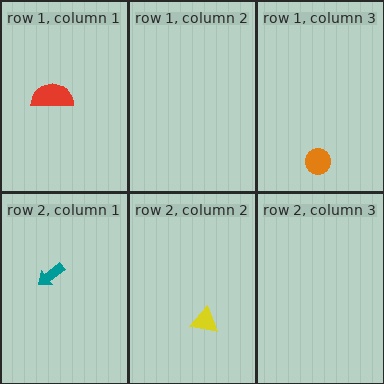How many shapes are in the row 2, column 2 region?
1.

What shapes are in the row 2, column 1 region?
The teal arrow.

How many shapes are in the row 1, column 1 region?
1.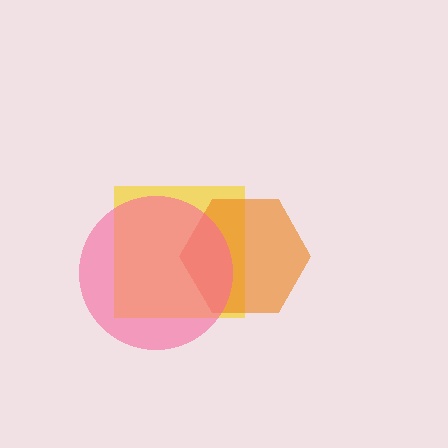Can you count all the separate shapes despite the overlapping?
Yes, there are 3 separate shapes.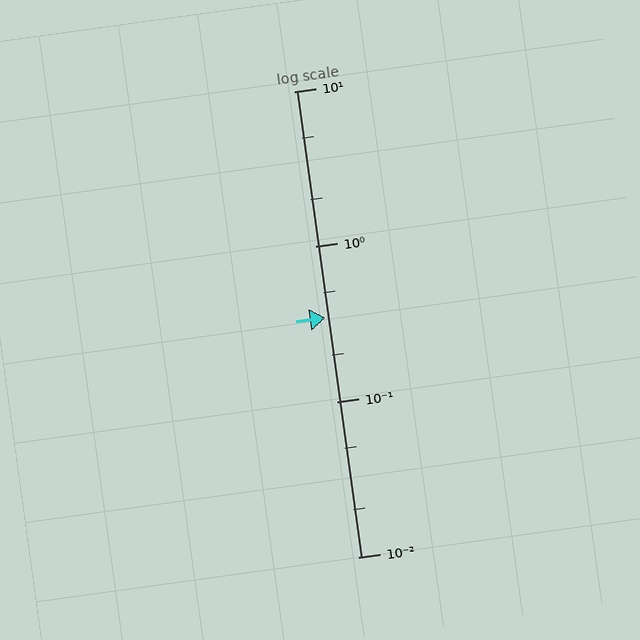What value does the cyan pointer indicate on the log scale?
The pointer indicates approximately 0.35.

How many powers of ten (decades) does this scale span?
The scale spans 3 decades, from 0.01 to 10.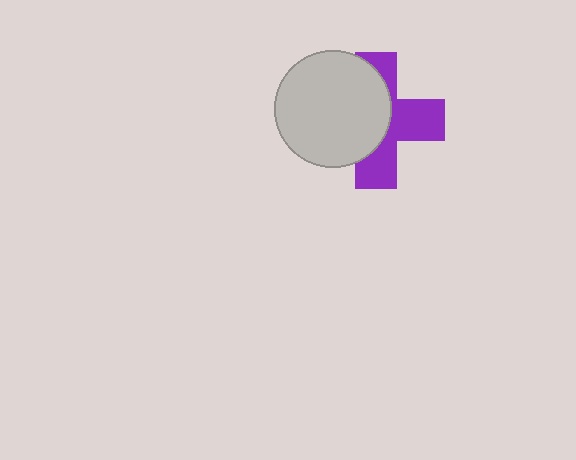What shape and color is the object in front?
The object in front is a light gray circle.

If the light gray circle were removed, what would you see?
You would see the complete purple cross.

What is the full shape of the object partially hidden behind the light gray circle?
The partially hidden object is a purple cross.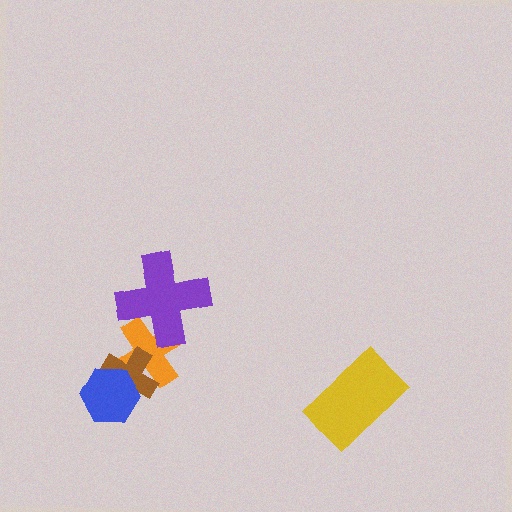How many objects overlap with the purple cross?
1 object overlaps with the purple cross.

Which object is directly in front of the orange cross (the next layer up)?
The purple cross is directly in front of the orange cross.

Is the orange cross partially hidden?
Yes, it is partially covered by another shape.